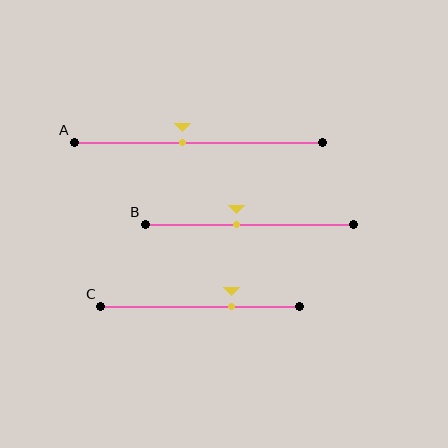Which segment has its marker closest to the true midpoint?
Segment B has its marker closest to the true midpoint.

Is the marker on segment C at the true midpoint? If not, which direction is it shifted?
No, the marker on segment C is shifted to the right by about 16% of the segment length.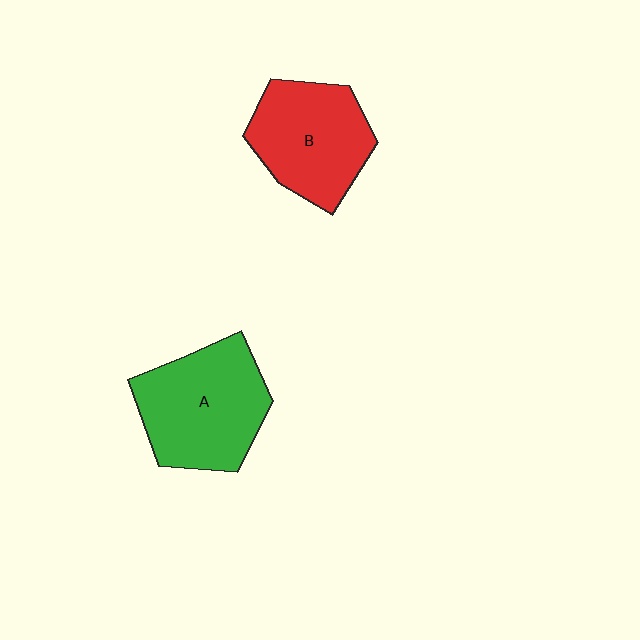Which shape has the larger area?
Shape A (green).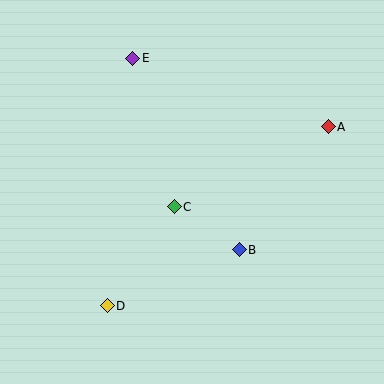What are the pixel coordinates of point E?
Point E is at (133, 58).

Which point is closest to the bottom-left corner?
Point D is closest to the bottom-left corner.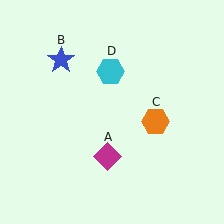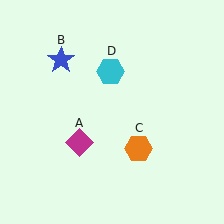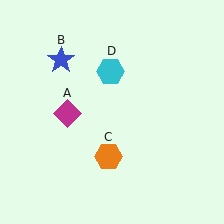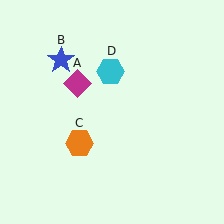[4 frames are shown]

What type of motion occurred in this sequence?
The magenta diamond (object A), orange hexagon (object C) rotated clockwise around the center of the scene.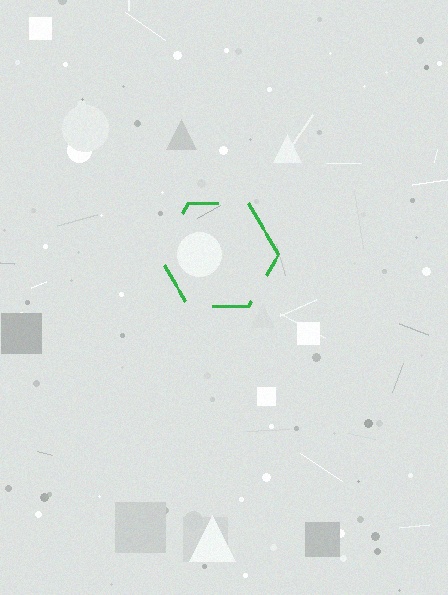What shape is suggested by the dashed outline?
The dashed outline suggests a hexagon.